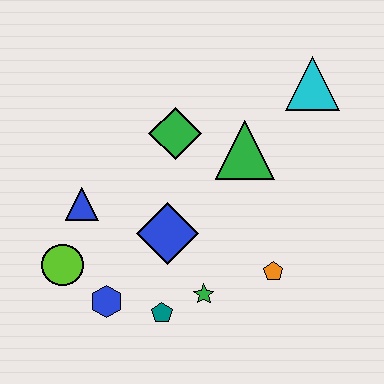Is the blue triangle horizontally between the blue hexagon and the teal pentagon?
No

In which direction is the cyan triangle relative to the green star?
The cyan triangle is above the green star.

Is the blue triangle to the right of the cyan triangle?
No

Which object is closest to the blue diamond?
The green star is closest to the blue diamond.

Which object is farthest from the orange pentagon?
The lime circle is farthest from the orange pentagon.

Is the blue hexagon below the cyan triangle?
Yes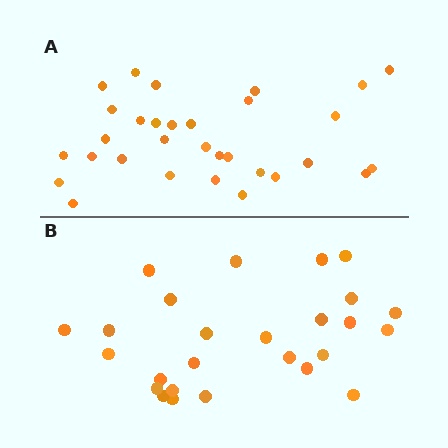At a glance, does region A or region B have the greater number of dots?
Region A (the top region) has more dots.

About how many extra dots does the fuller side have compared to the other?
Region A has about 5 more dots than region B.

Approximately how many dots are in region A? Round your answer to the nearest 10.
About 30 dots. (The exact count is 31, which rounds to 30.)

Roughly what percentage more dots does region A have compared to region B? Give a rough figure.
About 20% more.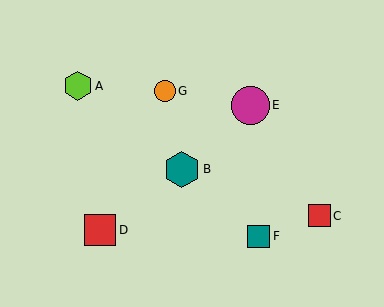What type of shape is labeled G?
Shape G is an orange circle.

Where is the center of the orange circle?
The center of the orange circle is at (165, 91).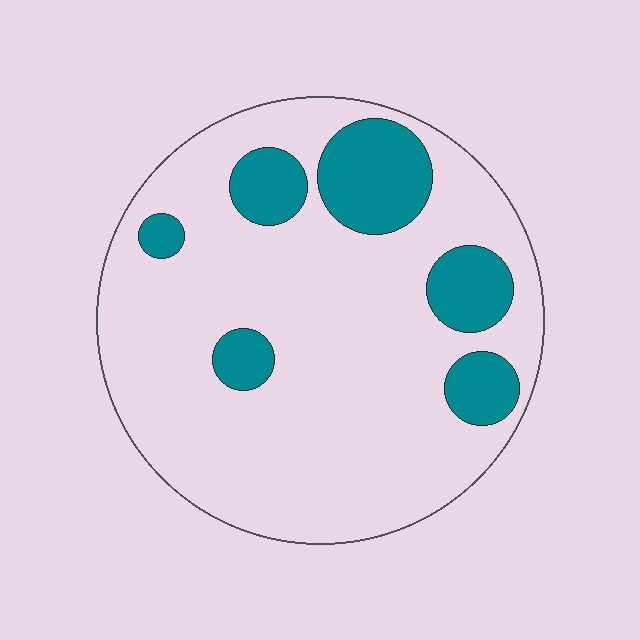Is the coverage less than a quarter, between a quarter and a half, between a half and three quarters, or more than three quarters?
Less than a quarter.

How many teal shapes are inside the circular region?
6.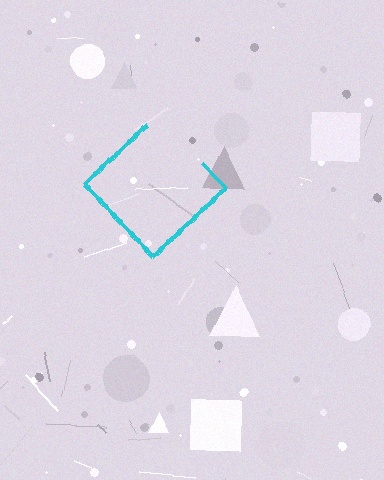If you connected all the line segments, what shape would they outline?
They would outline a diamond.